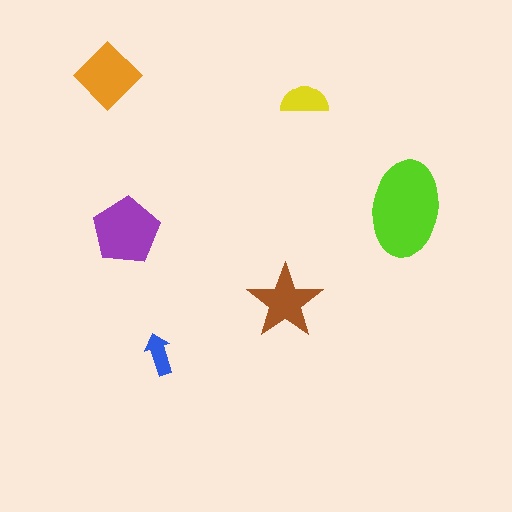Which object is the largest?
The lime ellipse.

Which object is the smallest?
The blue arrow.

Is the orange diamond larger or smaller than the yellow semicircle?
Larger.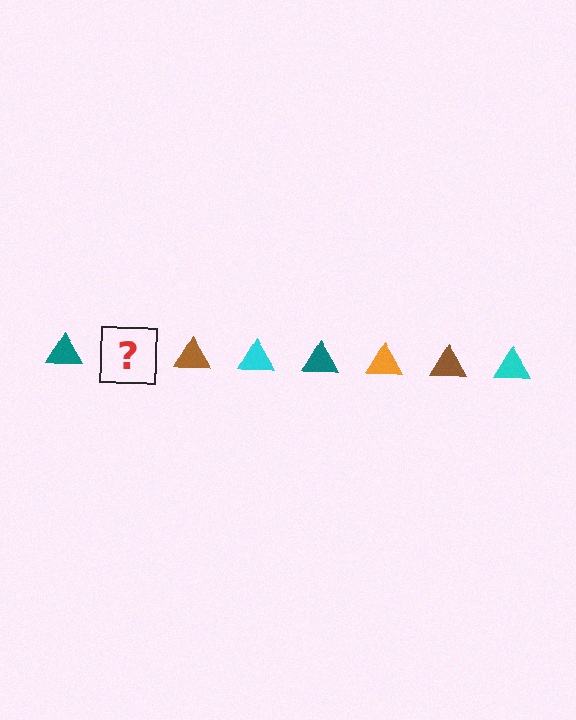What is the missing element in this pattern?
The missing element is an orange triangle.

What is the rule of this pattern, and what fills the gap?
The rule is that the pattern cycles through teal, orange, brown, cyan triangles. The gap should be filled with an orange triangle.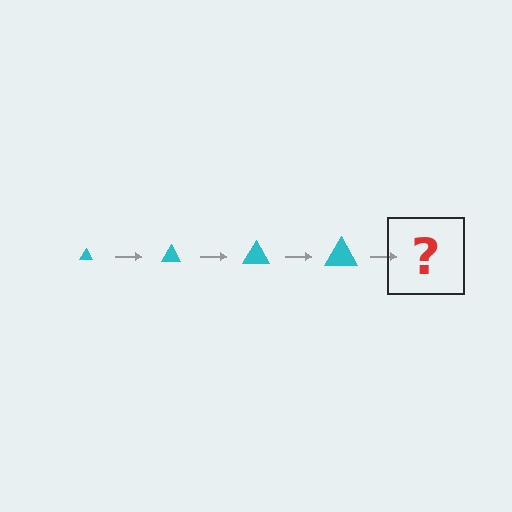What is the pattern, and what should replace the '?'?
The pattern is that the triangle gets progressively larger each step. The '?' should be a cyan triangle, larger than the previous one.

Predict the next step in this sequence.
The next step is a cyan triangle, larger than the previous one.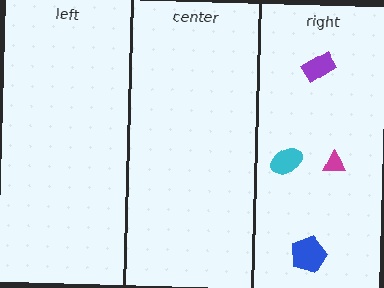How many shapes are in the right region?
4.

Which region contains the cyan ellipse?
The right region.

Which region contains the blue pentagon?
The right region.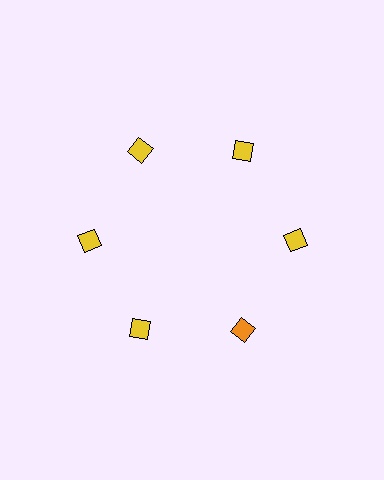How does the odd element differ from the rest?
It has a different color: orange instead of yellow.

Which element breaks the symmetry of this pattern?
The orange diamond at roughly the 5 o'clock position breaks the symmetry. All other shapes are yellow diamonds.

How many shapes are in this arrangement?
There are 6 shapes arranged in a ring pattern.